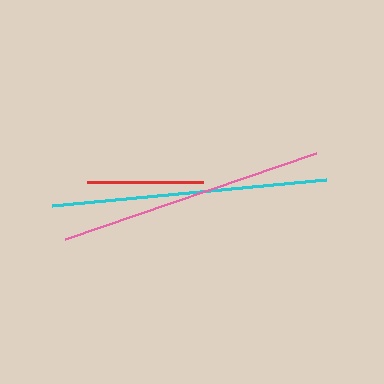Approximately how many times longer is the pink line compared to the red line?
The pink line is approximately 2.3 times the length of the red line.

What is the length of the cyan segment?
The cyan segment is approximately 276 pixels long.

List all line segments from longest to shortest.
From longest to shortest: cyan, pink, red.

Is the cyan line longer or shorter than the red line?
The cyan line is longer than the red line.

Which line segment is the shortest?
The red line is the shortest at approximately 117 pixels.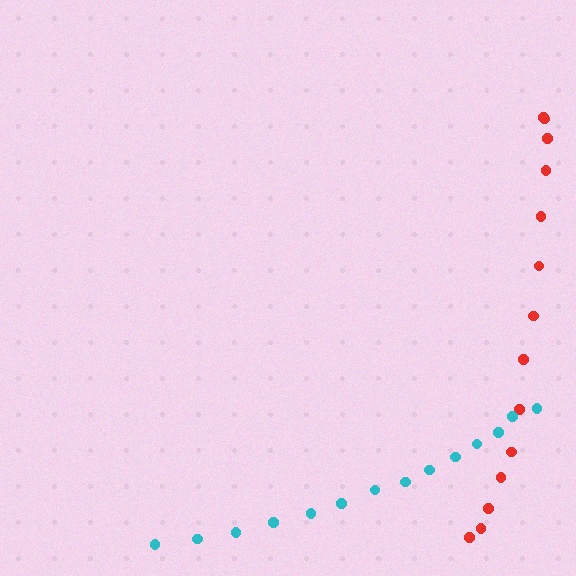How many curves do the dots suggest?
There are 2 distinct paths.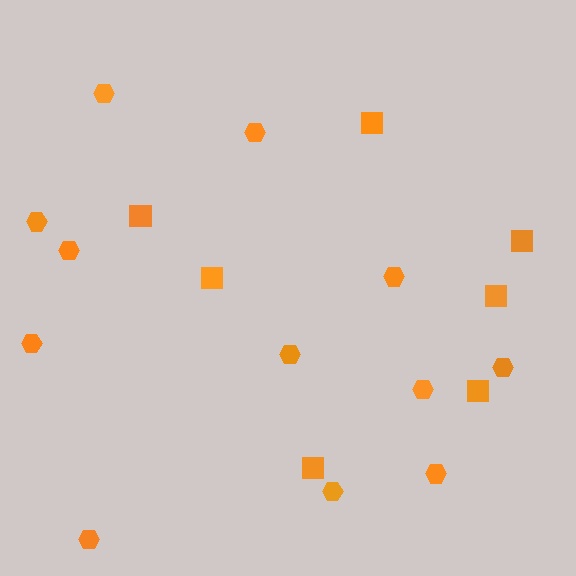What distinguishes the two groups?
There are 2 groups: one group of squares (7) and one group of hexagons (12).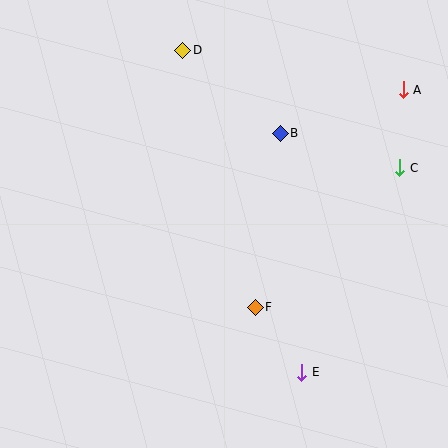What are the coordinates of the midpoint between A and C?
The midpoint between A and C is at (401, 129).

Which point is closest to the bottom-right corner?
Point E is closest to the bottom-right corner.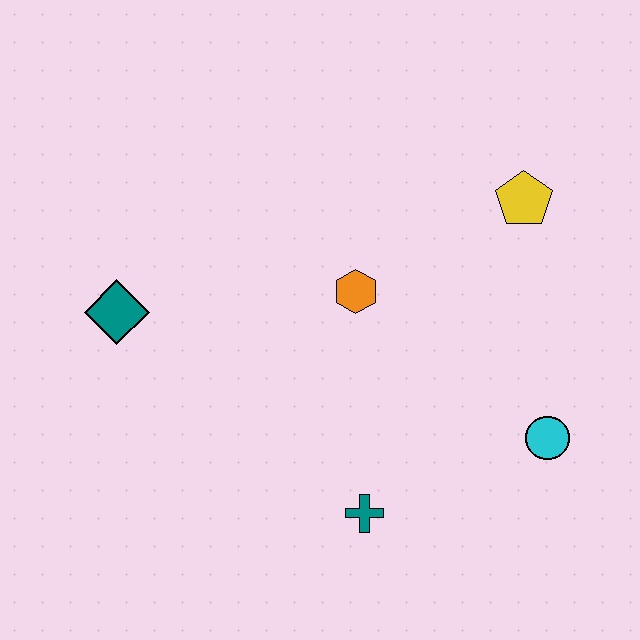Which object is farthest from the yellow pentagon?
The teal diamond is farthest from the yellow pentagon.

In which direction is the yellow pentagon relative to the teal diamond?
The yellow pentagon is to the right of the teal diamond.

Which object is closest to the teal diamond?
The orange hexagon is closest to the teal diamond.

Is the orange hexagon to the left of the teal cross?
Yes